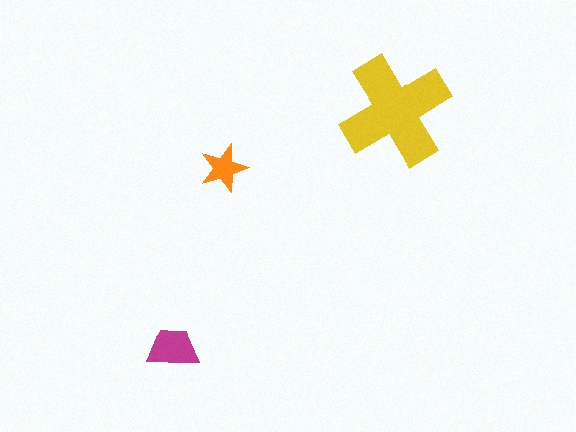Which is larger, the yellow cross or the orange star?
The yellow cross.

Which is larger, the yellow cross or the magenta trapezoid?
The yellow cross.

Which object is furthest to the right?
The yellow cross is rightmost.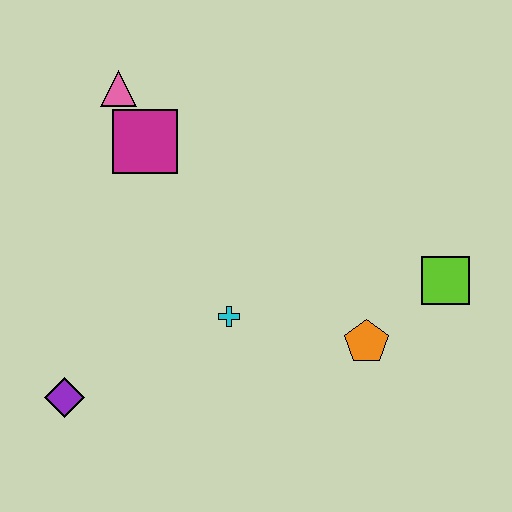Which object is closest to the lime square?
The orange pentagon is closest to the lime square.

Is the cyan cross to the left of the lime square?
Yes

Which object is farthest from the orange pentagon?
The pink triangle is farthest from the orange pentagon.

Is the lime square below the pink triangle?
Yes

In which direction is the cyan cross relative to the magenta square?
The cyan cross is below the magenta square.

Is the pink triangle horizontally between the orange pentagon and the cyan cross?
No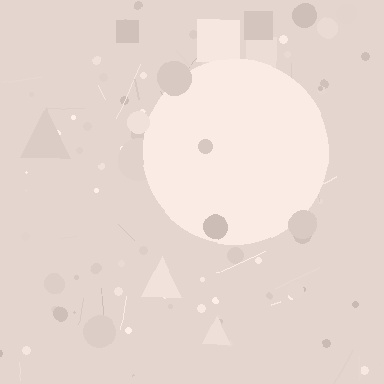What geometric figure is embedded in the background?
A circle is embedded in the background.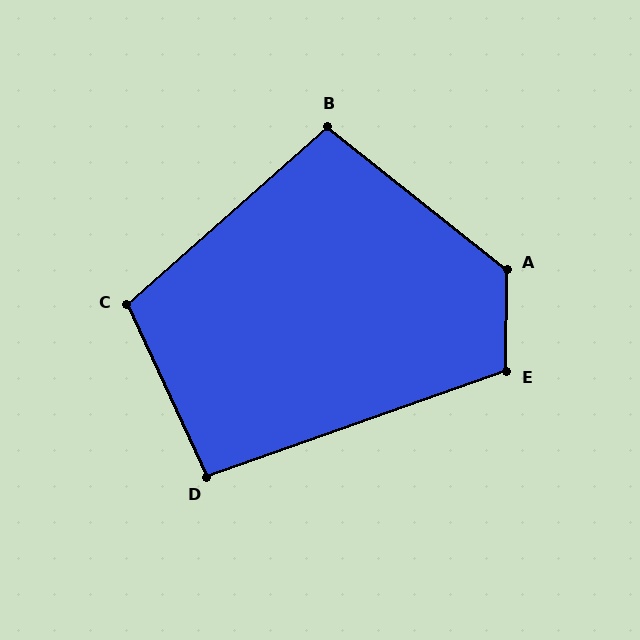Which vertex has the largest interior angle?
A, at approximately 128 degrees.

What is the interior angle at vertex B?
Approximately 100 degrees (obtuse).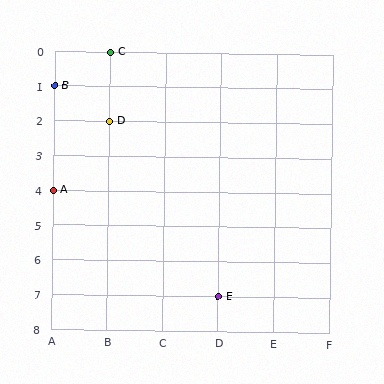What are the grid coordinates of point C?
Point C is at grid coordinates (B, 0).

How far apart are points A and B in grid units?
Points A and B are 3 rows apart.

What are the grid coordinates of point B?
Point B is at grid coordinates (A, 1).